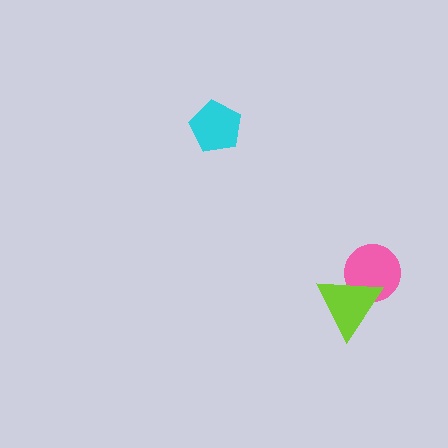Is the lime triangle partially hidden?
No, no other shape covers it.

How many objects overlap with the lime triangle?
1 object overlaps with the lime triangle.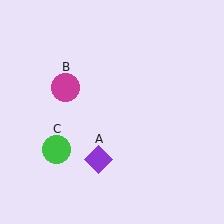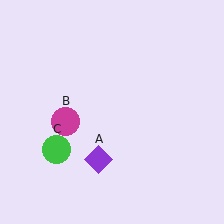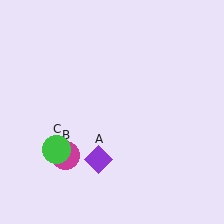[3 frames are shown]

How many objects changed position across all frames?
1 object changed position: magenta circle (object B).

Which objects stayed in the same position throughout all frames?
Purple diamond (object A) and green circle (object C) remained stationary.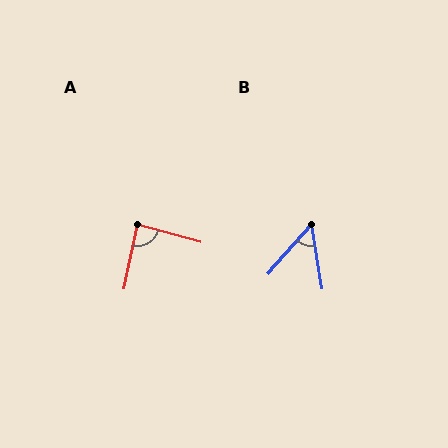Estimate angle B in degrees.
Approximately 51 degrees.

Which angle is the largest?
A, at approximately 87 degrees.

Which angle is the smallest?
B, at approximately 51 degrees.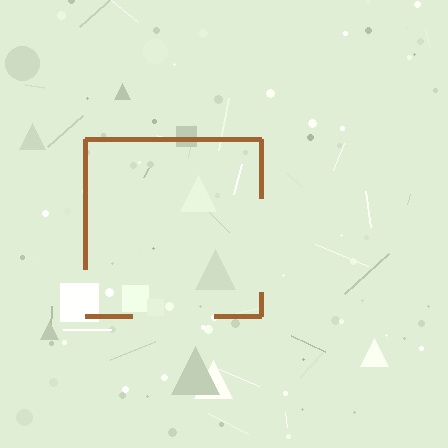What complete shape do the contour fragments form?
The contour fragments form a square.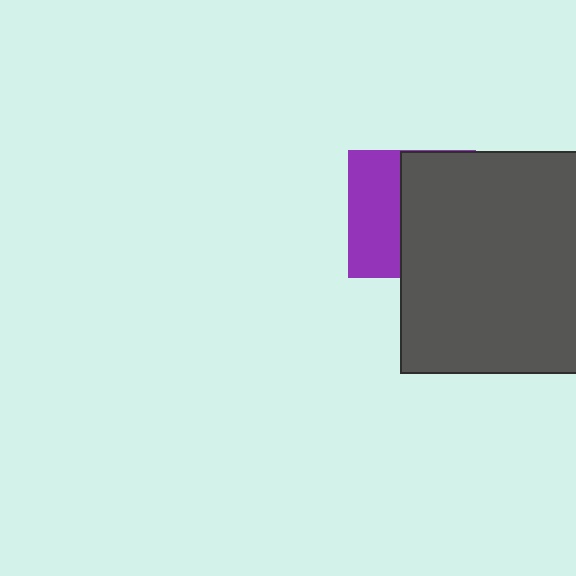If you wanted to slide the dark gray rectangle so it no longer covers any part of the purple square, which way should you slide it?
Slide it right — that is the most direct way to separate the two shapes.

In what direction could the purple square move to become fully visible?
The purple square could move left. That would shift it out from behind the dark gray rectangle entirely.